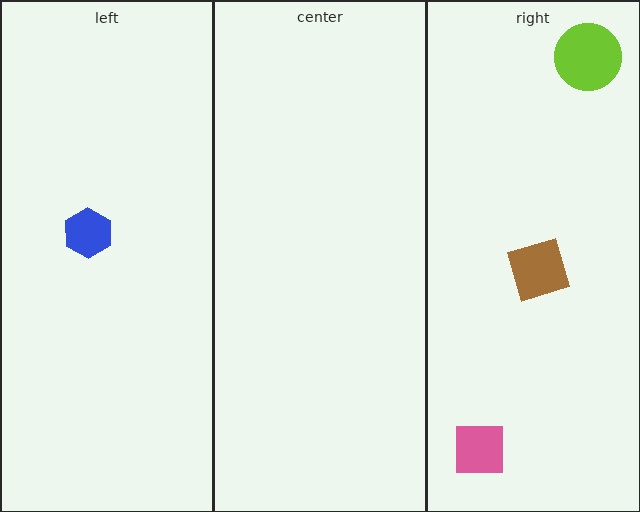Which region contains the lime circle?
The right region.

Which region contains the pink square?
The right region.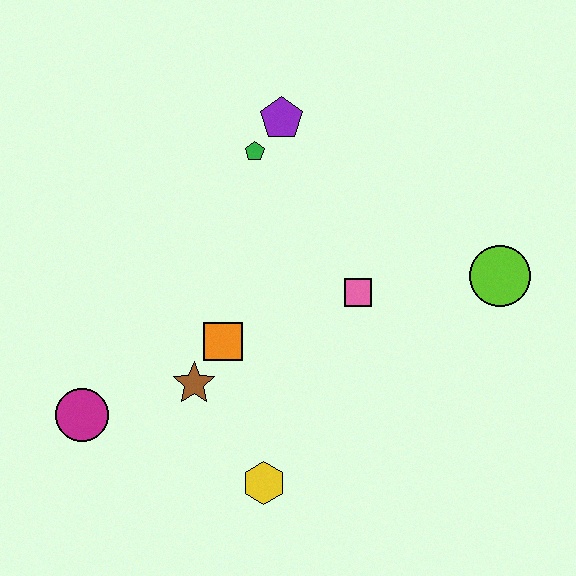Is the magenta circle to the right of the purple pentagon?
No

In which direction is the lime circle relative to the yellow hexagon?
The lime circle is to the right of the yellow hexagon.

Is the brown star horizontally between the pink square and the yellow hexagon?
No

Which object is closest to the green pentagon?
The purple pentagon is closest to the green pentagon.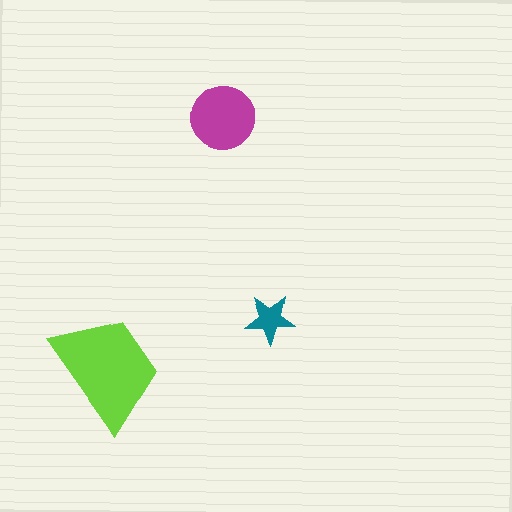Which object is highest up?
The magenta circle is topmost.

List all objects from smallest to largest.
The teal star, the magenta circle, the lime trapezoid.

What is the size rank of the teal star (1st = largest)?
3rd.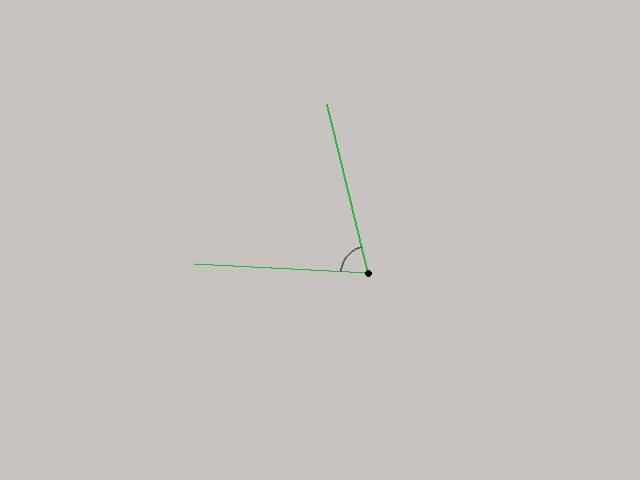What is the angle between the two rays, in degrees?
Approximately 73 degrees.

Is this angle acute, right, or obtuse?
It is acute.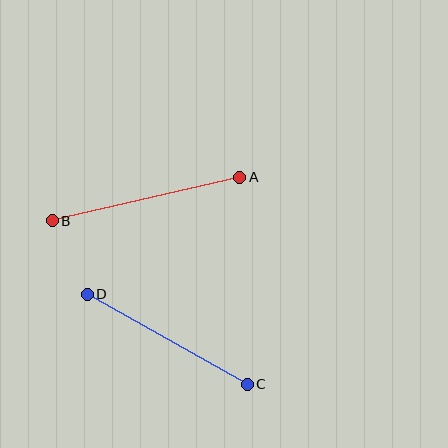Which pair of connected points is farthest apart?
Points A and B are farthest apart.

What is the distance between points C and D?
The distance is approximately 183 pixels.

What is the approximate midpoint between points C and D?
The midpoint is at approximately (167, 339) pixels.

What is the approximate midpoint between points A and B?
The midpoint is at approximately (146, 199) pixels.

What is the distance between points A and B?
The distance is approximately 192 pixels.